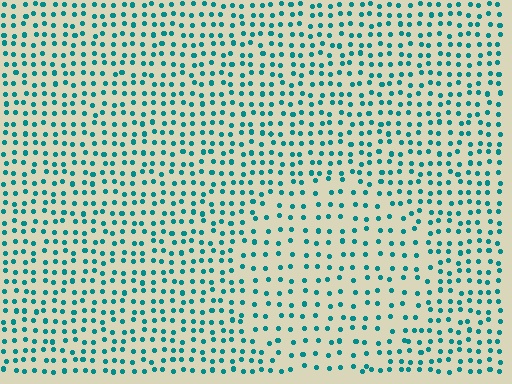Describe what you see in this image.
The image contains small teal elements arranged at two different densities. A circle-shaped region is visible where the elements are less densely packed than the surrounding area.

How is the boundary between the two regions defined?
The boundary is defined by a change in element density (approximately 1.6x ratio). All elements are the same color, size, and shape.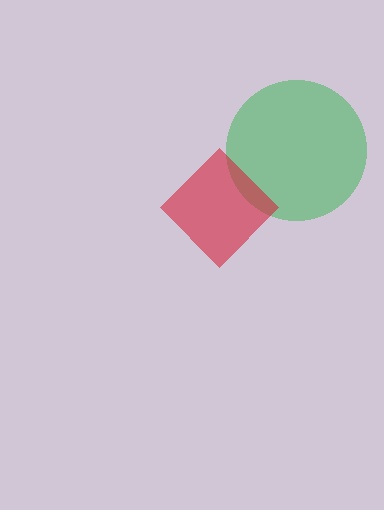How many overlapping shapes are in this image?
There are 2 overlapping shapes in the image.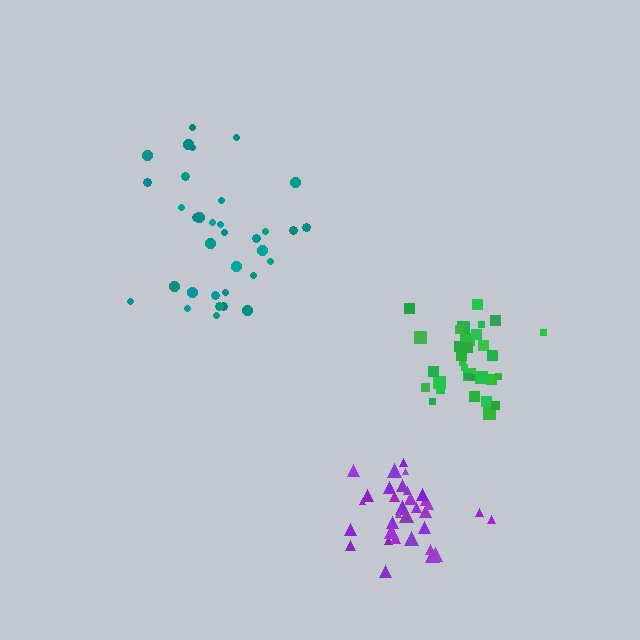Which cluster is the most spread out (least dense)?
Teal.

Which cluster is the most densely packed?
Purple.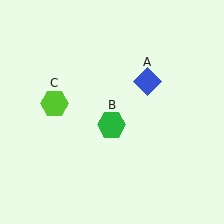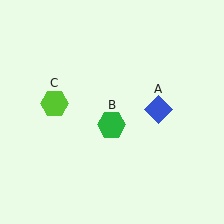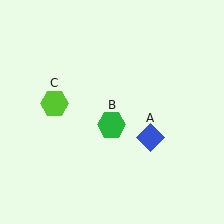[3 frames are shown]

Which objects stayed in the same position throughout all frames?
Green hexagon (object B) and lime hexagon (object C) remained stationary.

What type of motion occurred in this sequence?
The blue diamond (object A) rotated clockwise around the center of the scene.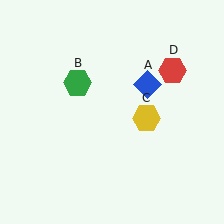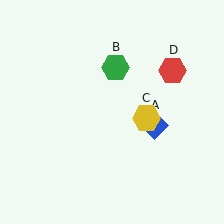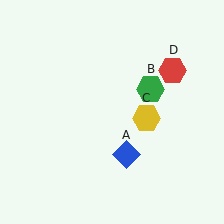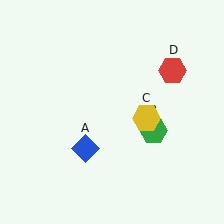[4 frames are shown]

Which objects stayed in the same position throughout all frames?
Yellow hexagon (object C) and red hexagon (object D) remained stationary.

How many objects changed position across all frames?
2 objects changed position: blue diamond (object A), green hexagon (object B).